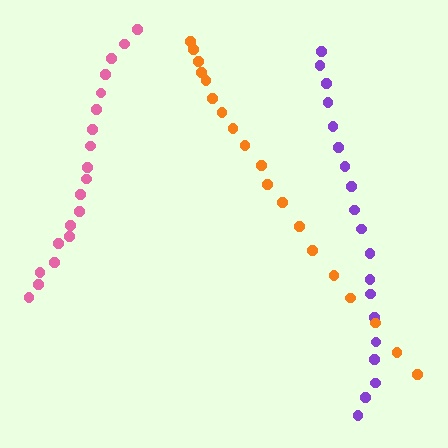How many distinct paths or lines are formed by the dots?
There are 3 distinct paths.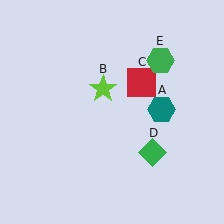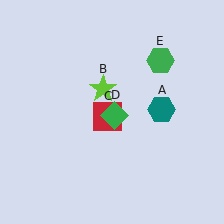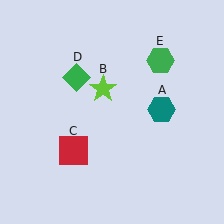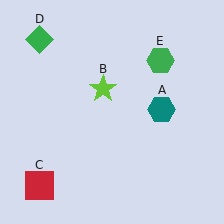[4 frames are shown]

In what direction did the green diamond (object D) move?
The green diamond (object D) moved up and to the left.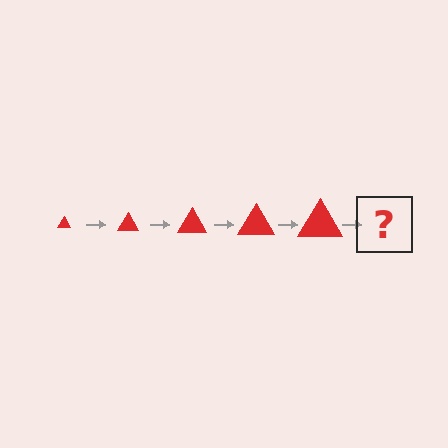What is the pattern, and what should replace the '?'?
The pattern is that the triangle gets progressively larger each step. The '?' should be a red triangle, larger than the previous one.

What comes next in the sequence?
The next element should be a red triangle, larger than the previous one.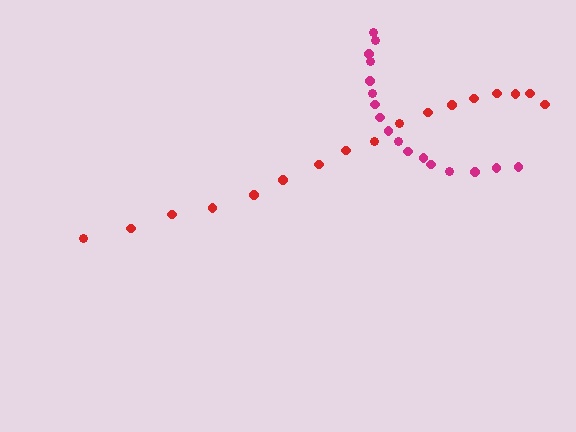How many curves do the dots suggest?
There are 2 distinct paths.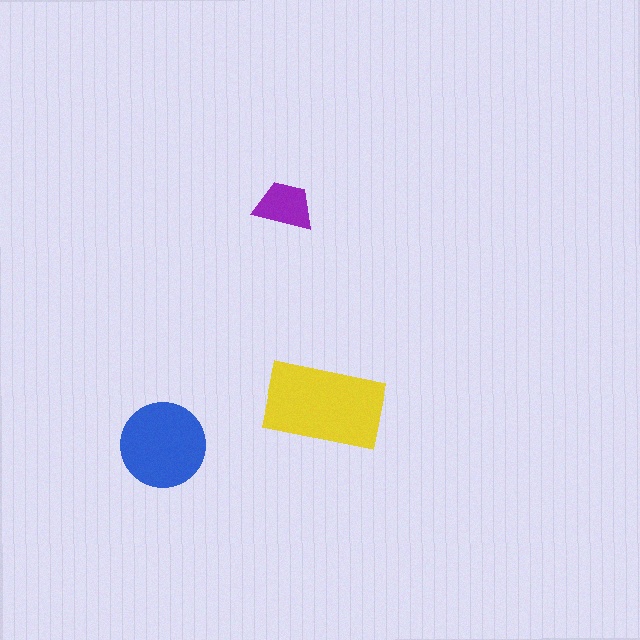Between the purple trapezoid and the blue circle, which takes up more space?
The blue circle.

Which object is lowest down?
The blue circle is bottommost.